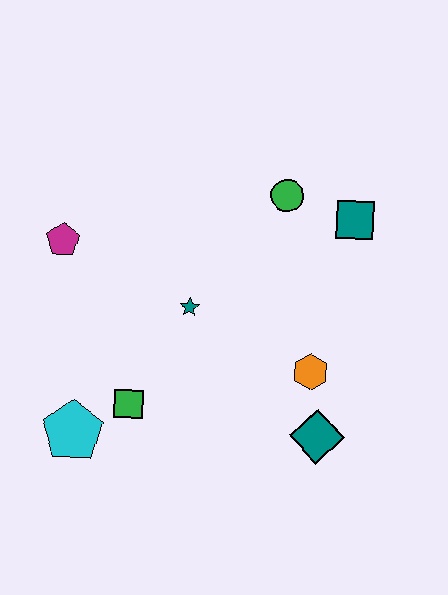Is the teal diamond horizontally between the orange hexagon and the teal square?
Yes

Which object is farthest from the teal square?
The cyan pentagon is farthest from the teal square.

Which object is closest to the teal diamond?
The orange hexagon is closest to the teal diamond.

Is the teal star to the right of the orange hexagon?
No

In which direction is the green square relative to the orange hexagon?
The green square is to the left of the orange hexagon.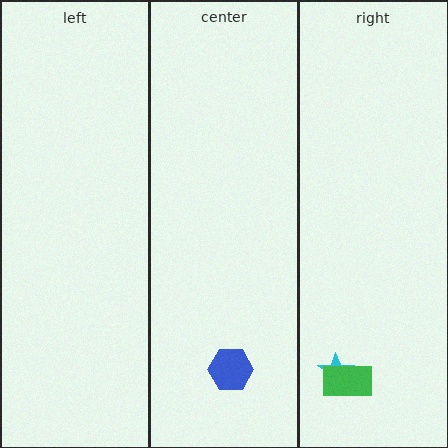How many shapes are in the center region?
1.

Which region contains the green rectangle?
The right region.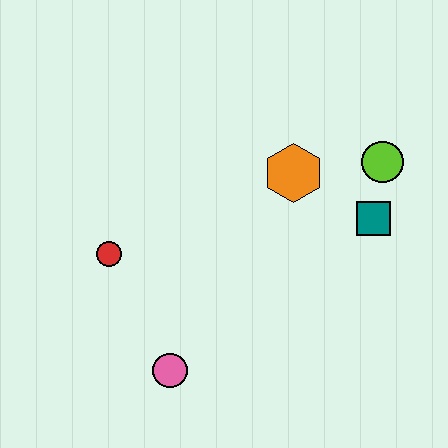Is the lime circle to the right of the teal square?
Yes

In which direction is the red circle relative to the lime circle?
The red circle is to the left of the lime circle.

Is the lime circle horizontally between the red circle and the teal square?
No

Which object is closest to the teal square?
The lime circle is closest to the teal square.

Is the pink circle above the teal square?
No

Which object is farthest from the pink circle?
The lime circle is farthest from the pink circle.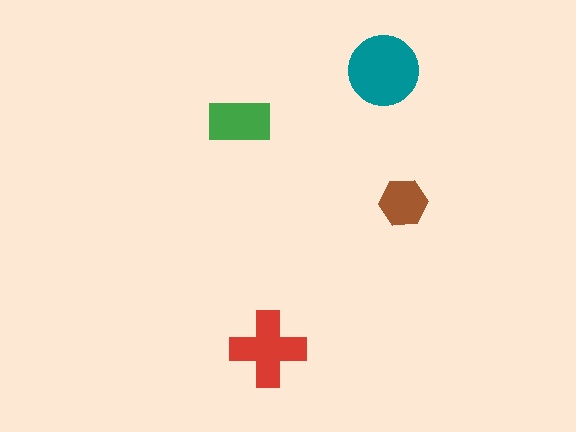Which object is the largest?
The teal circle.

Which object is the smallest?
The brown hexagon.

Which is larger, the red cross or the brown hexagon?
The red cross.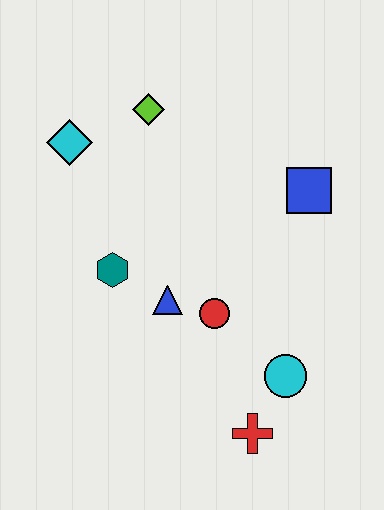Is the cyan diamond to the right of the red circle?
No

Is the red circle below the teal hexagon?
Yes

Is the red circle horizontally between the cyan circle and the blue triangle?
Yes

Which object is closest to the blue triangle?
The red circle is closest to the blue triangle.